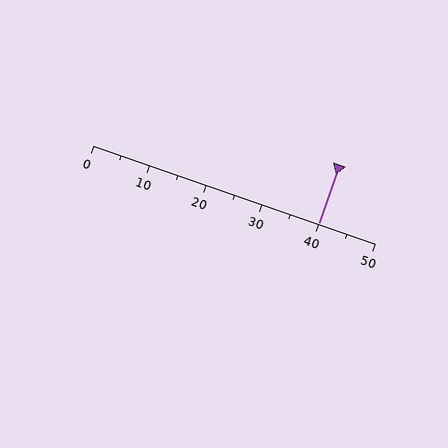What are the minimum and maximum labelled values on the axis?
The axis runs from 0 to 50.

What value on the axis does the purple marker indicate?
The marker indicates approximately 40.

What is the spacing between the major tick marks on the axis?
The major ticks are spaced 10 apart.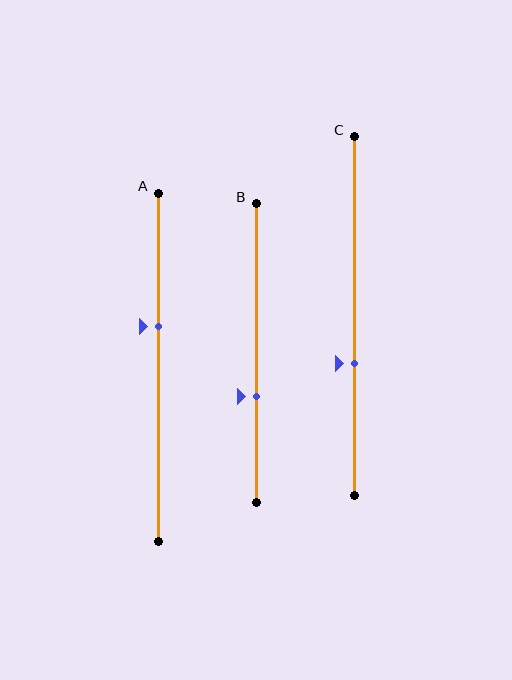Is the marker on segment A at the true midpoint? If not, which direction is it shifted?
No, the marker on segment A is shifted upward by about 12% of the segment length.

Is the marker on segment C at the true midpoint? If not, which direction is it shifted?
No, the marker on segment C is shifted downward by about 13% of the segment length.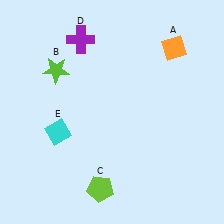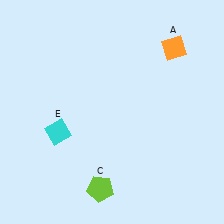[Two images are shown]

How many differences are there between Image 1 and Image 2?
There are 2 differences between the two images.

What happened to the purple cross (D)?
The purple cross (D) was removed in Image 2. It was in the top-left area of Image 1.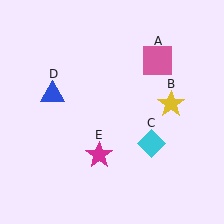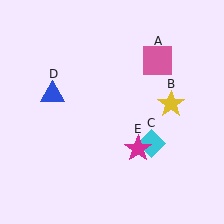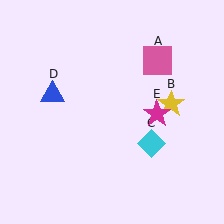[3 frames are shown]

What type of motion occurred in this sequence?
The magenta star (object E) rotated counterclockwise around the center of the scene.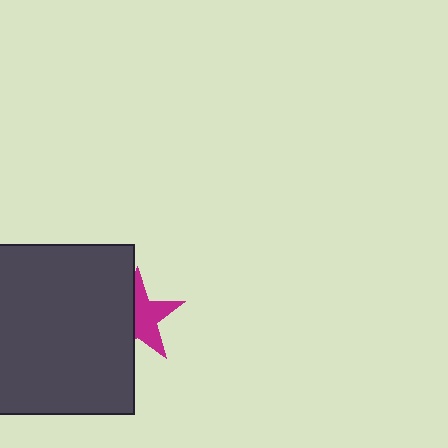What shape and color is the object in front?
The object in front is a dark gray square.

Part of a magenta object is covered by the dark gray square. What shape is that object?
It is a star.